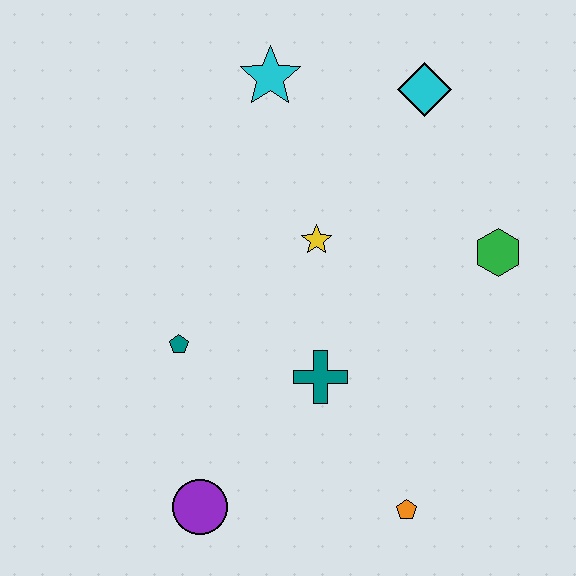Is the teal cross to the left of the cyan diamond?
Yes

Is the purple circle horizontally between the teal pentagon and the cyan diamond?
Yes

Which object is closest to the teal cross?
The yellow star is closest to the teal cross.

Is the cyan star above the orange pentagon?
Yes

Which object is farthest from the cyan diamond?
The purple circle is farthest from the cyan diamond.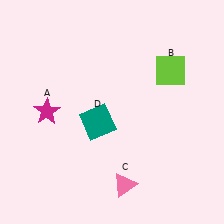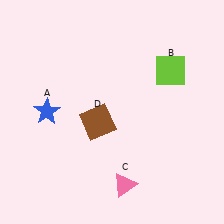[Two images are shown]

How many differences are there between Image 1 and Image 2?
There are 2 differences between the two images.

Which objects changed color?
A changed from magenta to blue. D changed from teal to brown.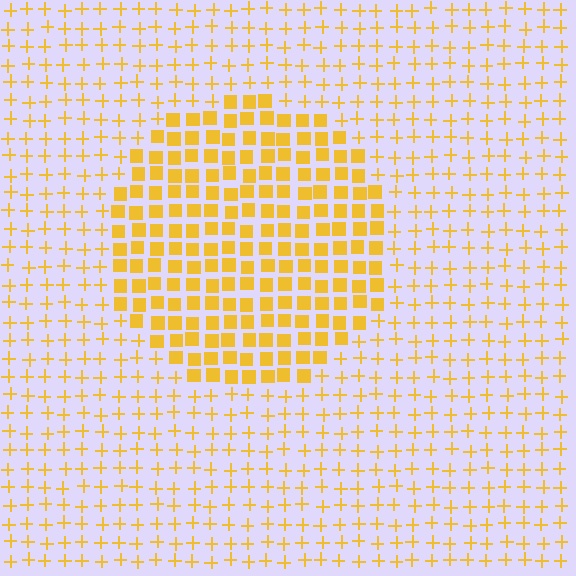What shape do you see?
I see a circle.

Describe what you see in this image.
The image is filled with small yellow elements arranged in a uniform grid. A circle-shaped region contains squares, while the surrounding area contains plus signs. The boundary is defined purely by the change in element shape.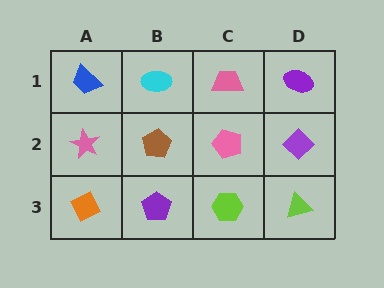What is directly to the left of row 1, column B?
A blue trapezoid.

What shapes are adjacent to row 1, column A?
A pink star (row 2, column A), a cyan ellipse (row 1, column B).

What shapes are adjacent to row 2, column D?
A purple ellipse (row 1, column D), a lime triangle (row 3, column D), a pink pentagon (row 2, column C).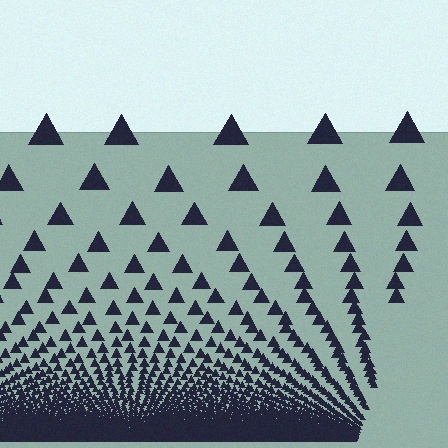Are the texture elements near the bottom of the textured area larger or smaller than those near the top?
Smaller. The gradient is inverted — elements near the bottom are smaller and denser.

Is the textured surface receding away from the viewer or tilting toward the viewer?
The surface appears to tilt toward the viewer. Texture elements get larger and sparser toward the top.